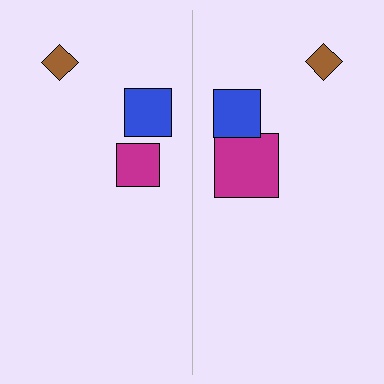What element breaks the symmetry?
The magenta square on the right side has a different size than its mirror counterpart.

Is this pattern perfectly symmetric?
No, the pattern is not perfectly symmetric. The magenta square on the right side has a different size than its mirror counterpart.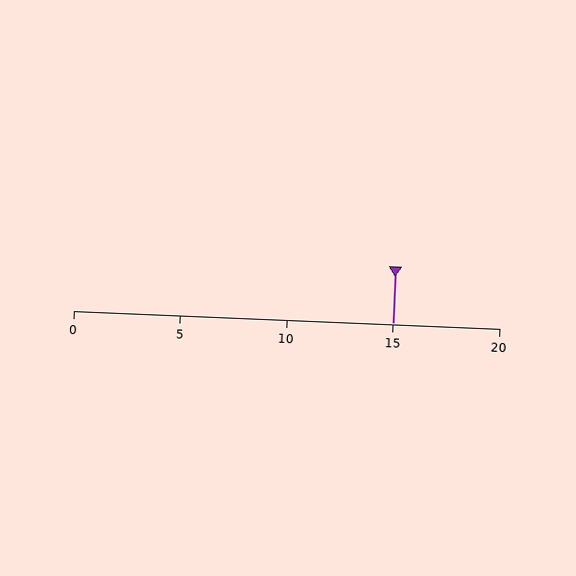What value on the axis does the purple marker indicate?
The marker indicates approximately 15.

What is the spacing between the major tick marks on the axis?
The major ticks are spaced 5 apart.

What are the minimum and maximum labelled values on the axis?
The axis runs from 0 to 20.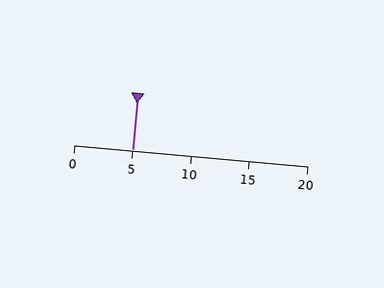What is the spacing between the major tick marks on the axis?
The major ticks are spaced 5 apart.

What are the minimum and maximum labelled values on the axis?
The axis runs from 0 to 20.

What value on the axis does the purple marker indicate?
The marker indicates approximately 5.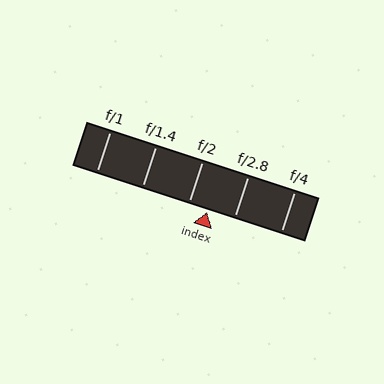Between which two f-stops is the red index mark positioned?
The index mark is between f/2 and f/2.8.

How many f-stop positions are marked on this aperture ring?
There are 5 f-stop positions marked.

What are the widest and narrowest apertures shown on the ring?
The widest aperture shown is f/1 and the narrowest is f/4.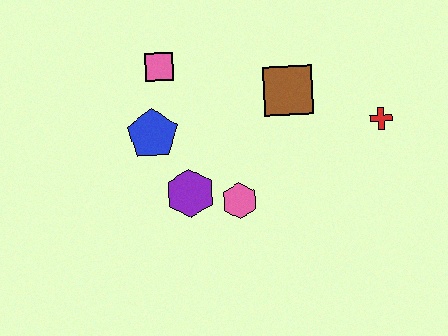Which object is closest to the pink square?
The blue pentagon is closest to the pink square.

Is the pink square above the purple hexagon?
Yes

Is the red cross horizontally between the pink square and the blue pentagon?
No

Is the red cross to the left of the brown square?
No